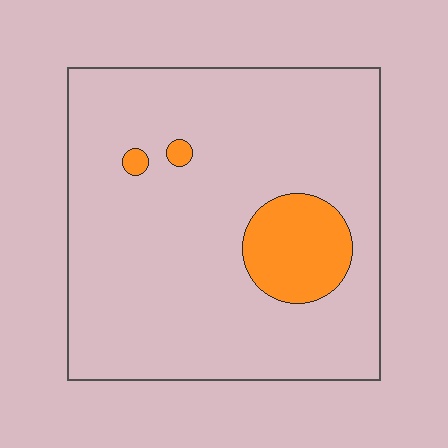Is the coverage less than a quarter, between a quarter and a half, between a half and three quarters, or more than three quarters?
Less than a quarter.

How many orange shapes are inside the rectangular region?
3.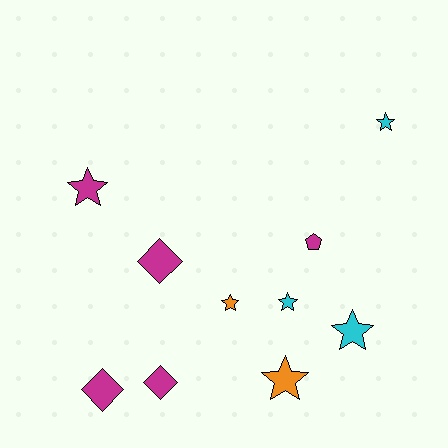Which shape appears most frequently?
Star, with 6 objects.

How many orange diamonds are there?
There are no orange diamonds.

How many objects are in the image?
There are 10 objects.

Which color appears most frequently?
Magenta, with 5 objects.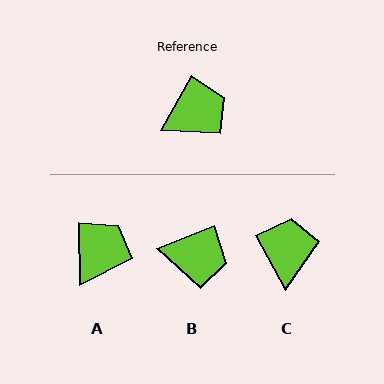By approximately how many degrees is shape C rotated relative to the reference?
Approximately 58 degrees counter-clockwise.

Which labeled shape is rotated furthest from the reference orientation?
C, about 58 degrees away.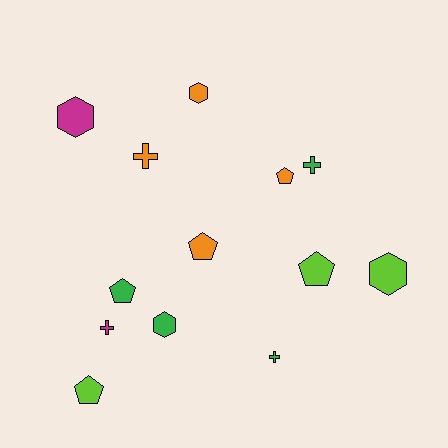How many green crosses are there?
There are 2 green crosses.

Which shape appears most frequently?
Pentagon, with 5 objects.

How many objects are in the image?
There are 13 objects.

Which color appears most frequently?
Green, with 4 objects.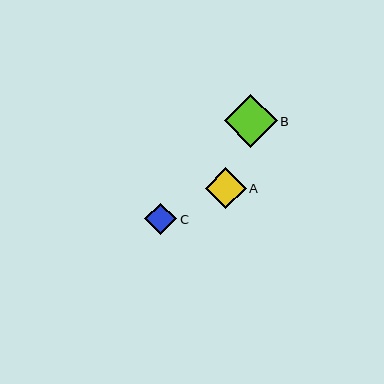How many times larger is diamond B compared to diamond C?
Diamond B is approximately 1.7 times the size of diamond C.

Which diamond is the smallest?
Diamond C is the smallest with a size of approximately 32 pixels.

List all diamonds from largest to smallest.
From largest to smallest: B, A, C.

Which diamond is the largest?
Diamond B is the largest with a size of approximately 53 pixels.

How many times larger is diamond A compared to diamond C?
Diamond A is approximately 1.3 times the size of diamond C.